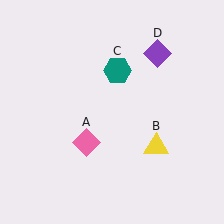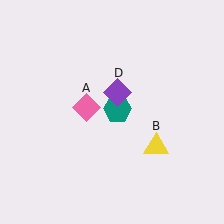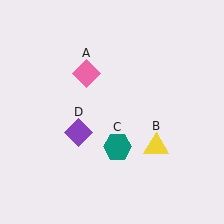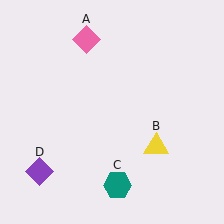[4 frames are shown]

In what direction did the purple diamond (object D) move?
The purple diamond (object D) moved down and to the left.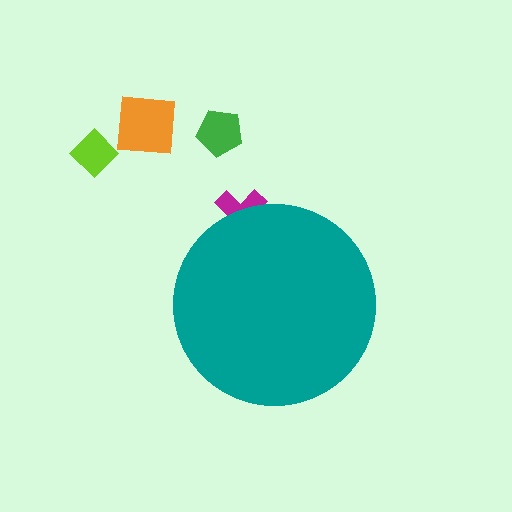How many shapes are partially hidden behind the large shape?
1 shape is partially hidden.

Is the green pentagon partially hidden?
No, the green pentagon is fully visible.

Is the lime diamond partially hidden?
No, the lime diamond is fully visible.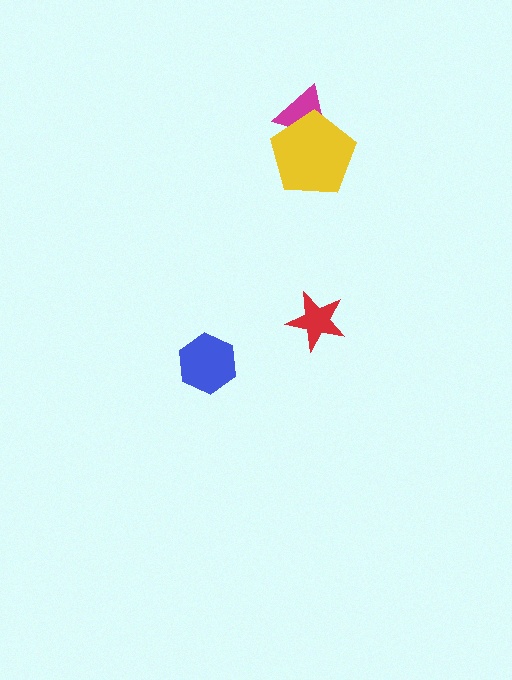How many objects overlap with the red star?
0 objects overlap with the red star.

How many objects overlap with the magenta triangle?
1 object overlaps with the magenta triangle.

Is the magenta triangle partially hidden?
Yes, it is partially covered by another shape.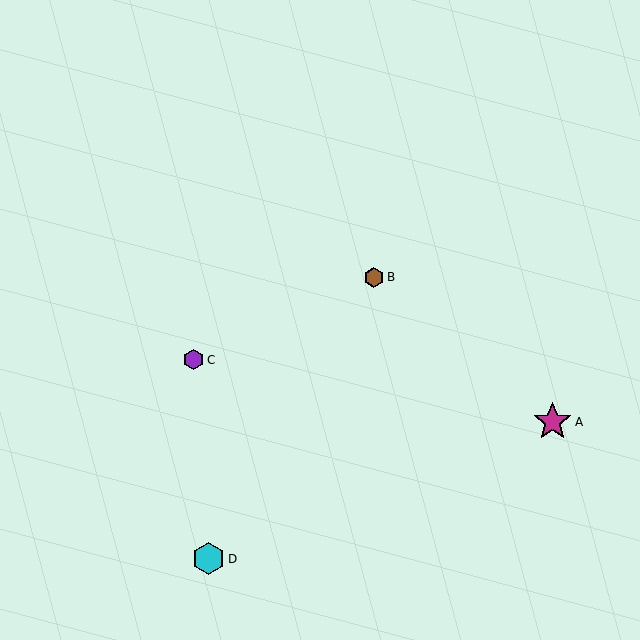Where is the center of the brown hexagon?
The center of the brown hexagon is at (374, 277).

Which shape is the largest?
The magenta star (labeled A) is the largest.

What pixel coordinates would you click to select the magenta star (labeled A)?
Click at (553, 422) to select the magenta star A.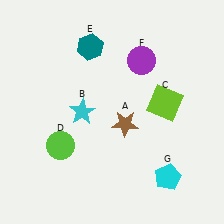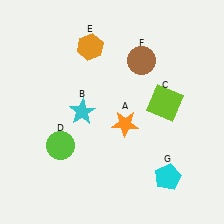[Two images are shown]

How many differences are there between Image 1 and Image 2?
There are 3 differences between the two images.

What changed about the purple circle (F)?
In Image 1, F is purple. In Image 2, it changed to brown.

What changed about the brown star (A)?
In Image 1, A is brown. In Image 2, it changed to orange.